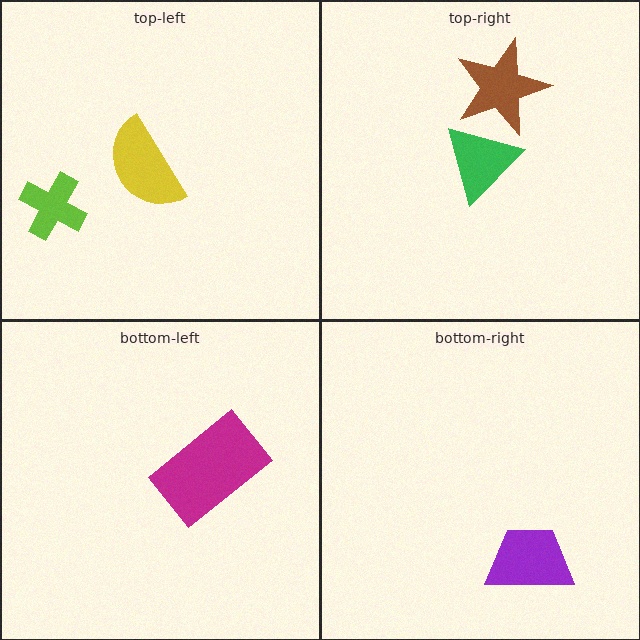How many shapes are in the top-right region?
2.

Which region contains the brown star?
The top-right region.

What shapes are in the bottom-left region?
The magenta rectangle.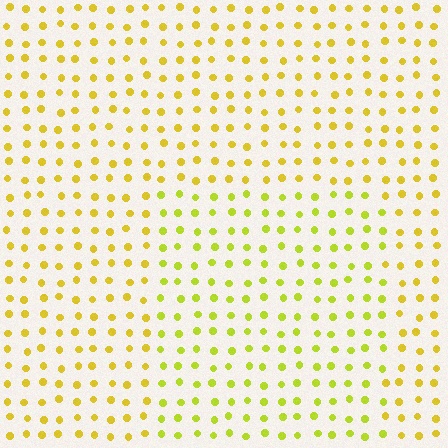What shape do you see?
I see a rectangle.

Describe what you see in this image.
The image is filled with small yellow elements in a uniform arrangement. A rectangle-shaped region is visible where the elements are tinted to a slightly different hue, forming a subtle color boundary.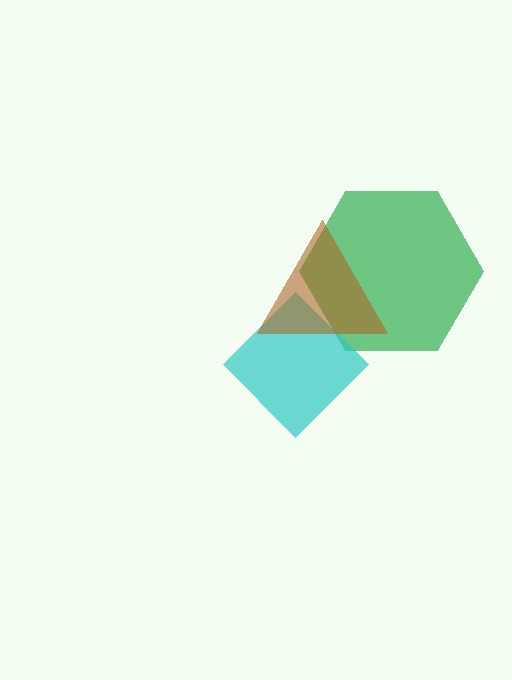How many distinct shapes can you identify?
There are 3 distinct shapes: a green hexagon, a cyan diamond, a brown triangle.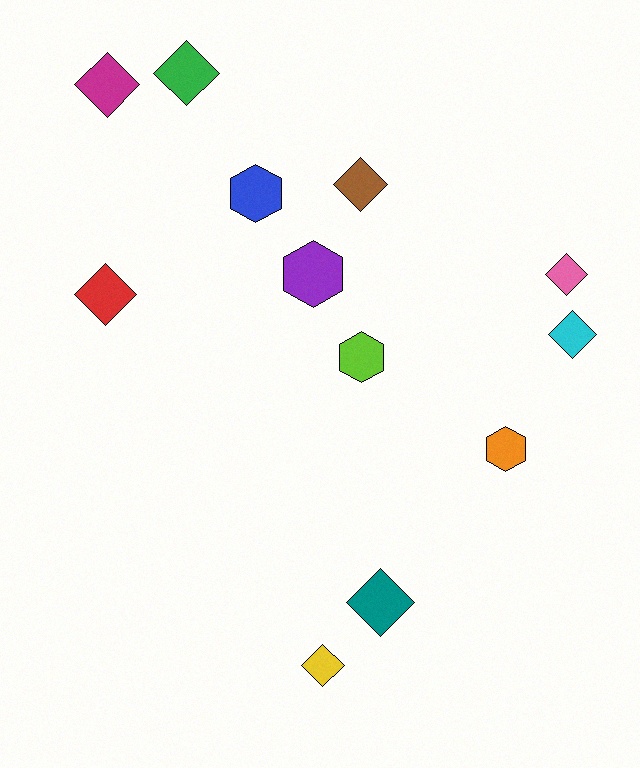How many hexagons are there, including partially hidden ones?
There are 4 hexagons.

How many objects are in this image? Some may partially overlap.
There are 12 objects.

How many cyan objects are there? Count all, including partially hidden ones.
There is 1 cyan object.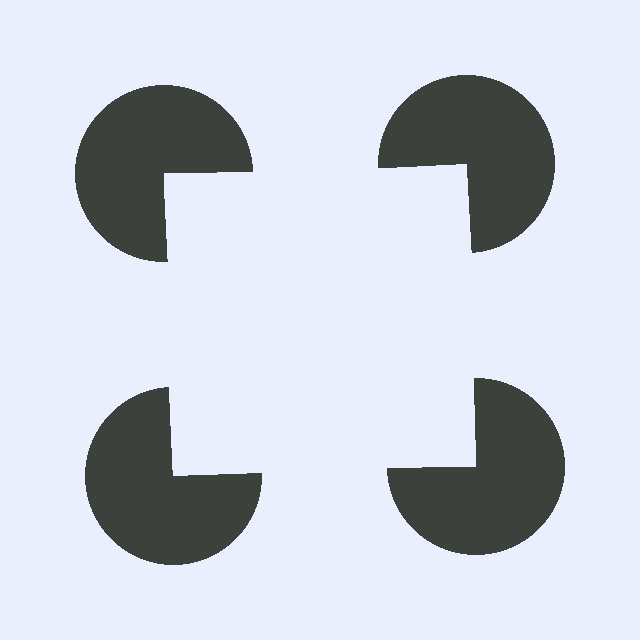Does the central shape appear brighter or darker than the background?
It typically appears slightly brighter than the background, even though no actual brightness change is drawn.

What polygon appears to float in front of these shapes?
An illusory square — its edges are inferred from the aligned wedge cuts in the pac-man discs, not physically drawn.